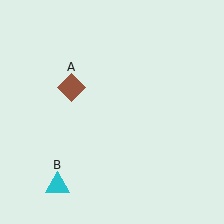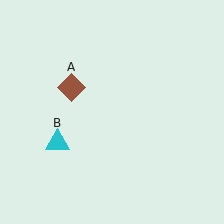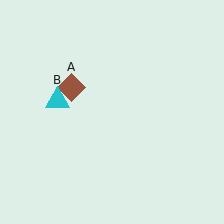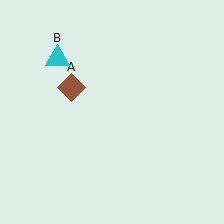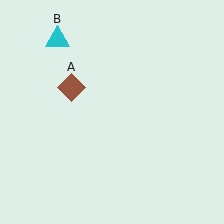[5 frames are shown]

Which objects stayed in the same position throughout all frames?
Brown diamond (object A) remained stationary.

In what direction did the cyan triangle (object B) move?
The cyan triangle (object B) moved up.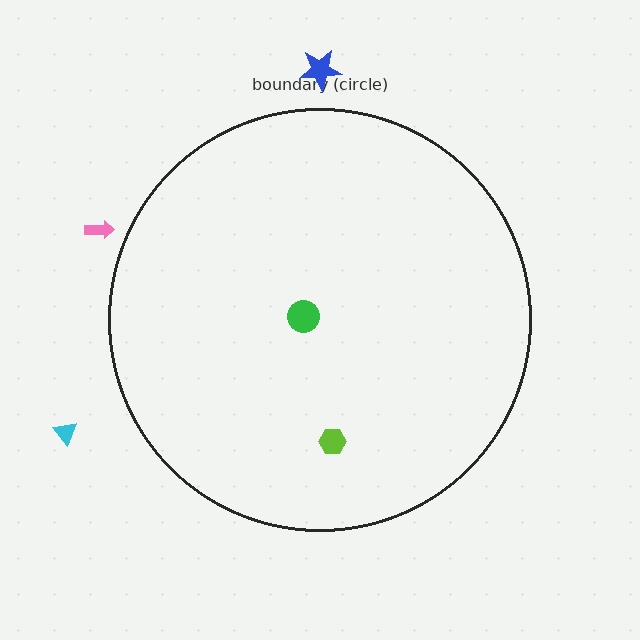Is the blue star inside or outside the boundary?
Outside.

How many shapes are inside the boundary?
2 inside, 3 outside.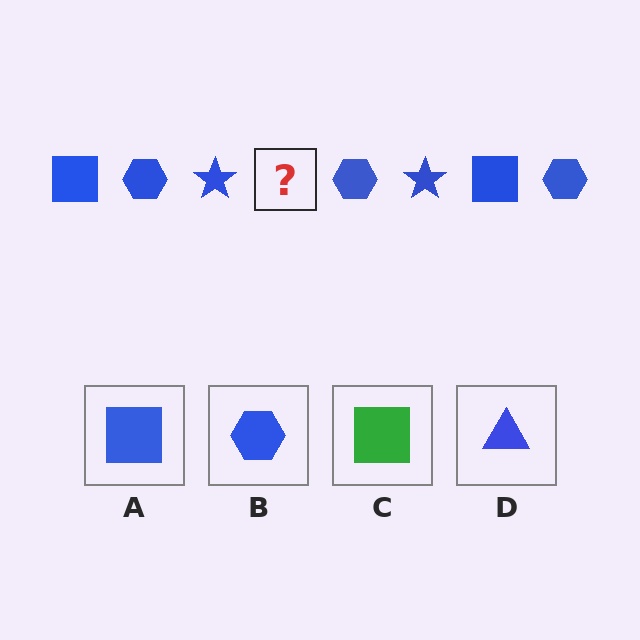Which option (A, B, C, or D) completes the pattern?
A.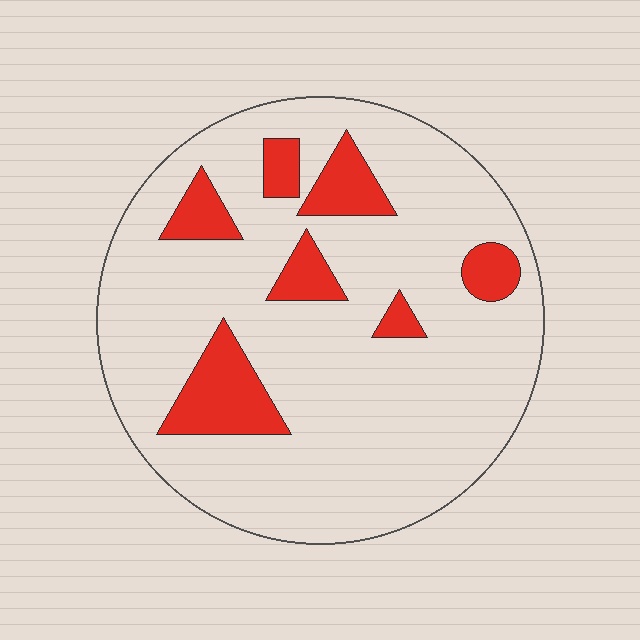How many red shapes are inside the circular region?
7.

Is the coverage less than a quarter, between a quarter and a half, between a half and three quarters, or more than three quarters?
Less than a quarter.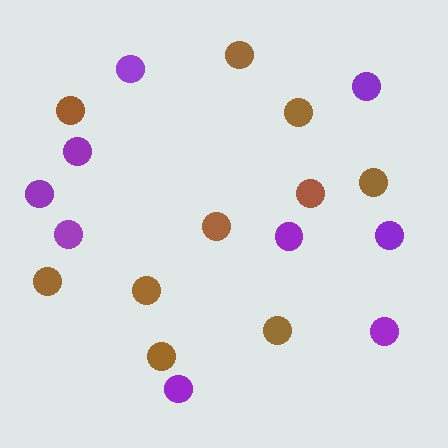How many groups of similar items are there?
There are 2 groups: one group of brown circles (10) and one group of purple circles (9).